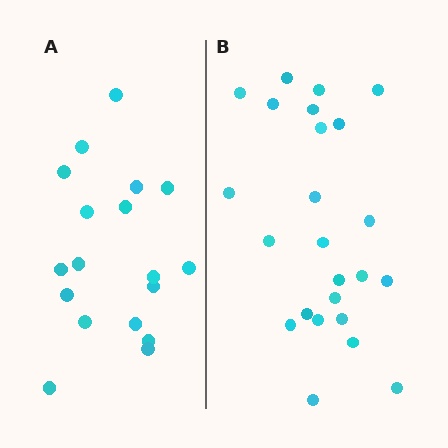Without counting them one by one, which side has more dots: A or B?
Region B (the right region) has more dots.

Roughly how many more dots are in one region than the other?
Region B has about 6 more dots than region A.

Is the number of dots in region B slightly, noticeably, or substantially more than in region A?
Region B has noticeably more, but not dramatically so. The ratio is roughly 1.3 to 1.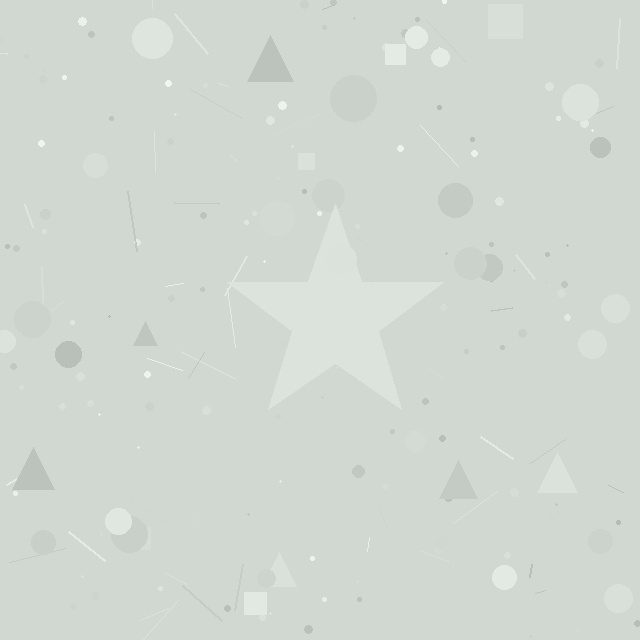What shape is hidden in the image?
A star is hidden in the image.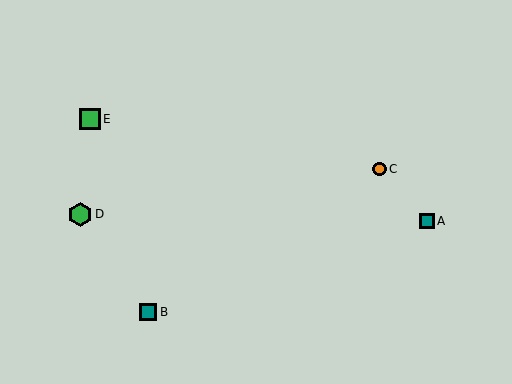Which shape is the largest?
The green hexagon (labeled D) is the largest.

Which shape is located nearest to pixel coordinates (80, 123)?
The green square (labeled E) at (90, 119) is nearest to that location.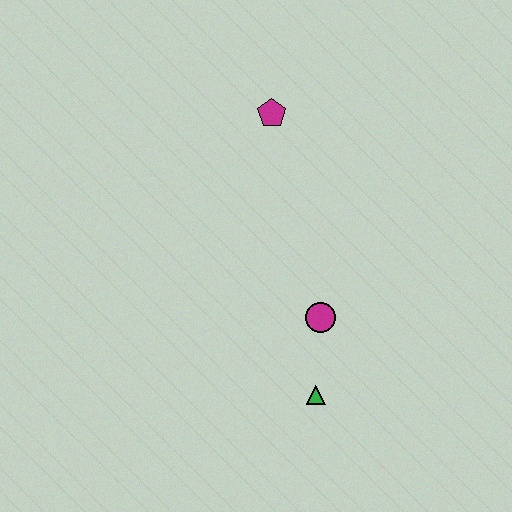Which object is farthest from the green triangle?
The magenta pentagon is farthest from the green triangle.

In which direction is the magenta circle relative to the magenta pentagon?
The magenta circle is below the magenta pentagon.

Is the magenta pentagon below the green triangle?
No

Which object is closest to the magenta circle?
The green triangle is closest to the magenta circle.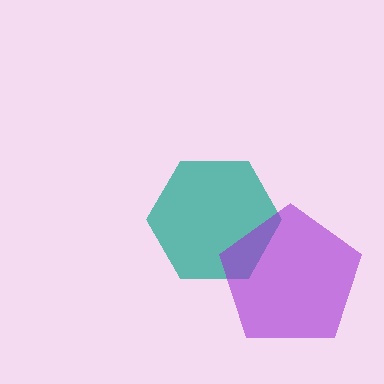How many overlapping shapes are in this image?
There are 2 overlapping shapes in the image.